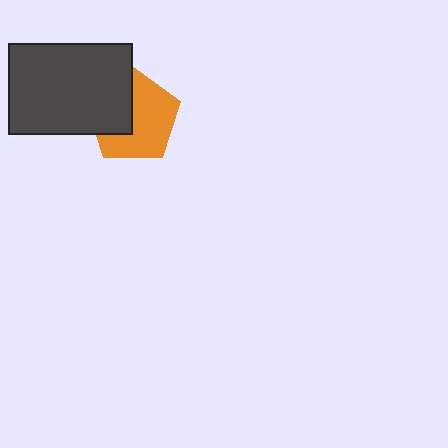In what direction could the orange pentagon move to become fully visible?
The orange pentagon could move right. That would shift it out from behind the dark gray rectangle entirely.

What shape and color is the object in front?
The object in front is a dark gray rectangle.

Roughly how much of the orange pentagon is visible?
About half of it is visible (roughly 61%).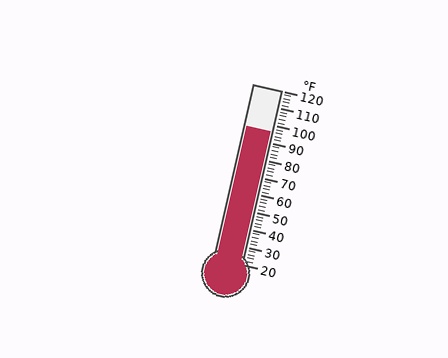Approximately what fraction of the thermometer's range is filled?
The thermometer is filled to approximately 75% of its range.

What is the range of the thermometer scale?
The thermometer scale ranges from 20°F to 120°F.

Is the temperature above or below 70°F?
The temperature is above 70°F.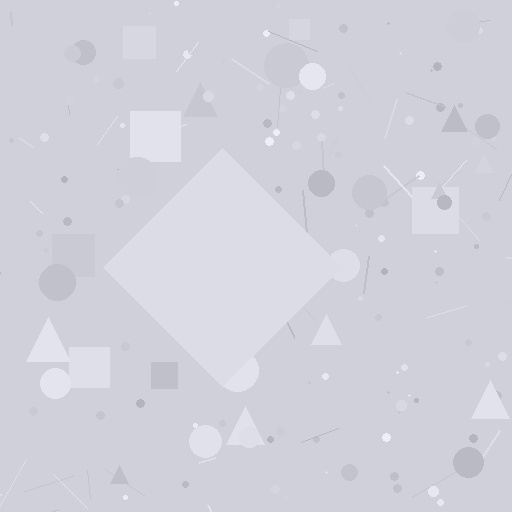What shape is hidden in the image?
A diamond is hidden in the image.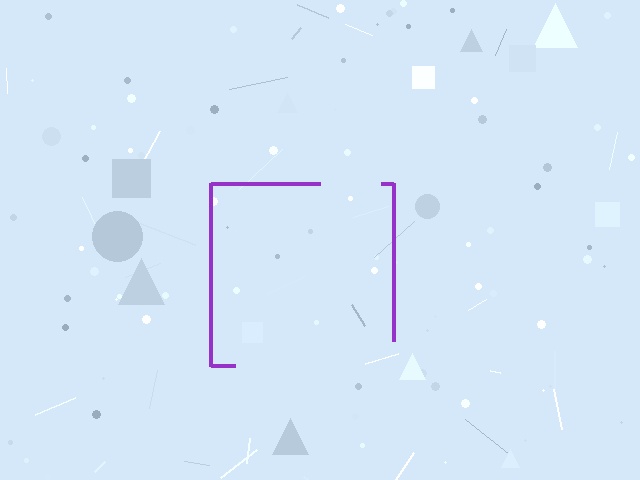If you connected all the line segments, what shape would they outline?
They would outline a square.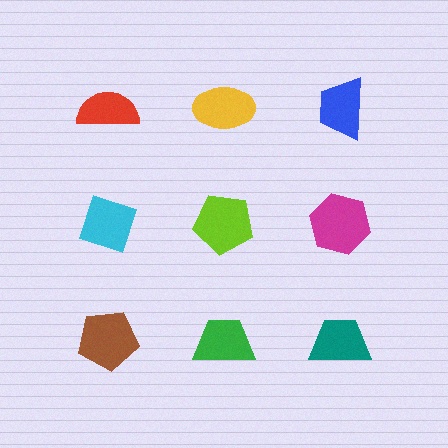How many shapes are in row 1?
3 shapes.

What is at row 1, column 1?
A red semicircle.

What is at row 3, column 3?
A teal trapezoid.